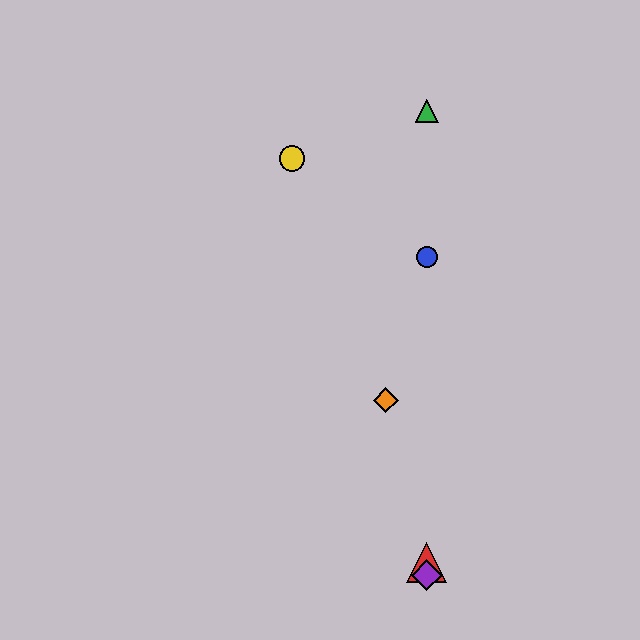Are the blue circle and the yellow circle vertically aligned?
No, the blue circle is at x≈427 and the yellow circle is at x≈292.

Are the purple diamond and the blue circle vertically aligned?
Yes, both are at x≈427.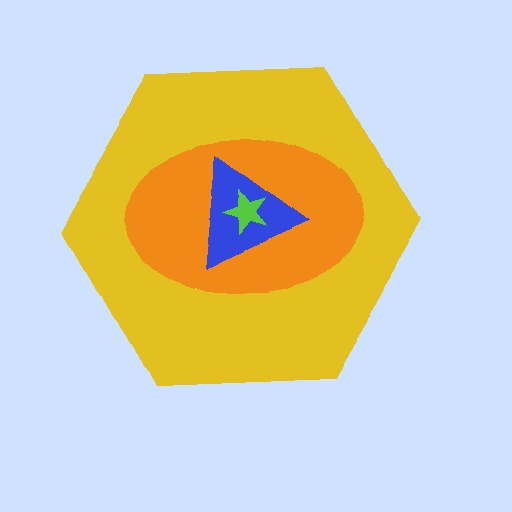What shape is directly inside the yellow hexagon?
The orange ellipse.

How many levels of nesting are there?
4.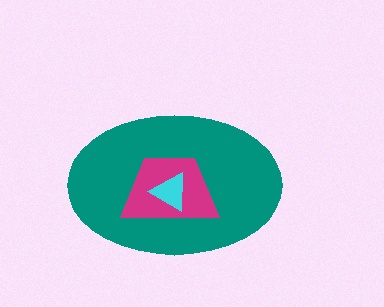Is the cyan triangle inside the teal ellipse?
Yes.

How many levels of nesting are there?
3.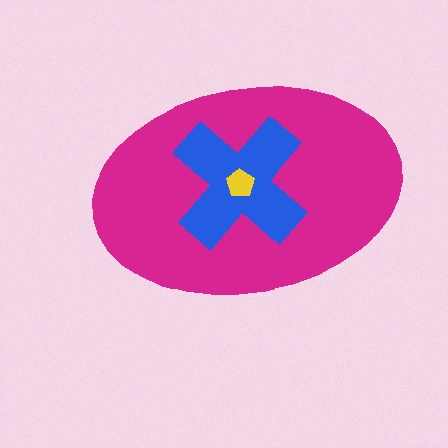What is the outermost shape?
The magenta ellipse.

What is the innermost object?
The yellow pentagon.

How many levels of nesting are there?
3.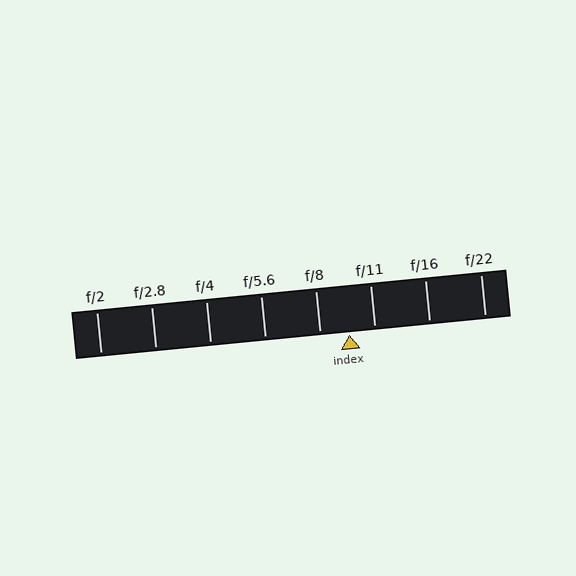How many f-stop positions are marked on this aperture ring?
There are 8 f-stop positions marked.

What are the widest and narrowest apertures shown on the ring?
The widest aperture shown is f/2 and the narrowest is f/22.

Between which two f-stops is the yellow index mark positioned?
The index mark is between f/8 and f/11.